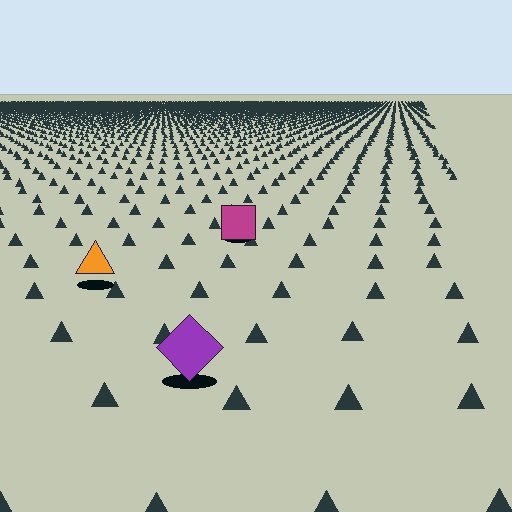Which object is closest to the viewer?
The purple diamond is closest. The texture marks near it are larger and more spread out.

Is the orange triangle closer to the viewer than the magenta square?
Yes. The orange triangle is closer — you can tell from the texture gradient: the ground texture is coarser near it.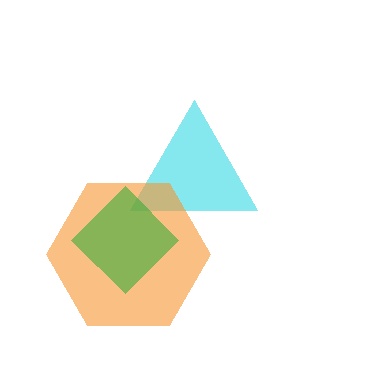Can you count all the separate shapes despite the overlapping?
Yes, there are 3 separate shapes.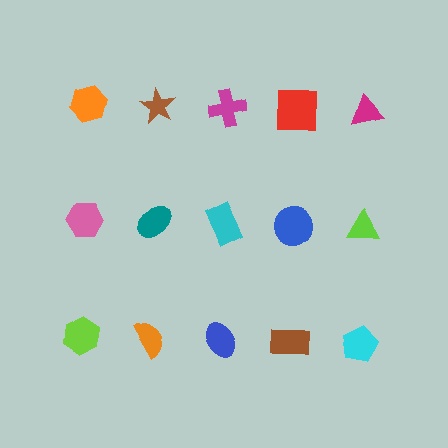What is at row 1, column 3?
A magenta cross.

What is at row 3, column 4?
A brown rectangle.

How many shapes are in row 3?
5 shapes.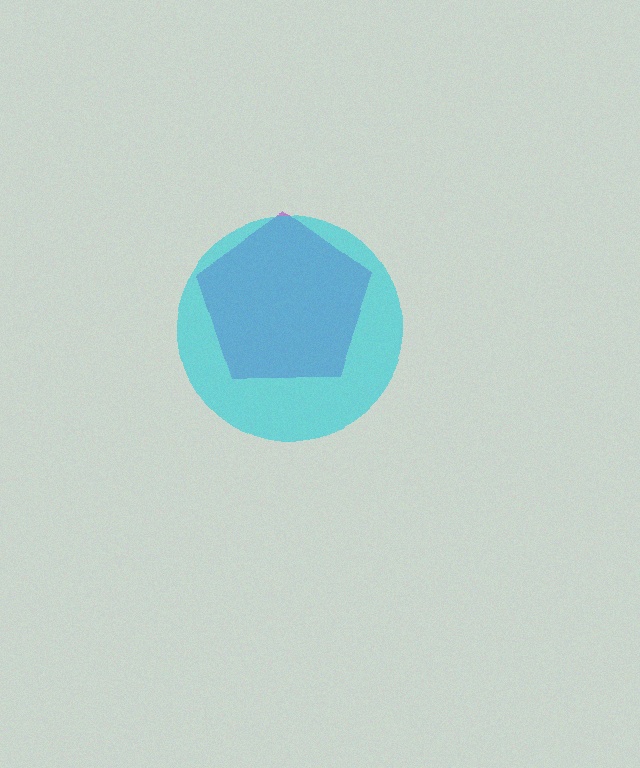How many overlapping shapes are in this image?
There are 2 overlapping shapes in the image.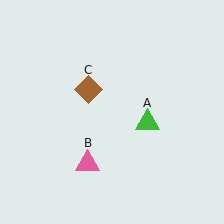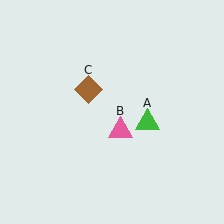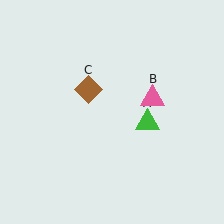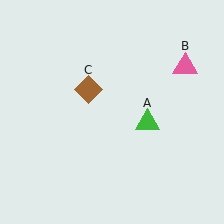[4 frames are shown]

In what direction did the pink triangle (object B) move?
The pink triangle (object B) moved up and to the right.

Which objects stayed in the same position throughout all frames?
Green triangle (object A) and brown diamond (object C) remained stationary.